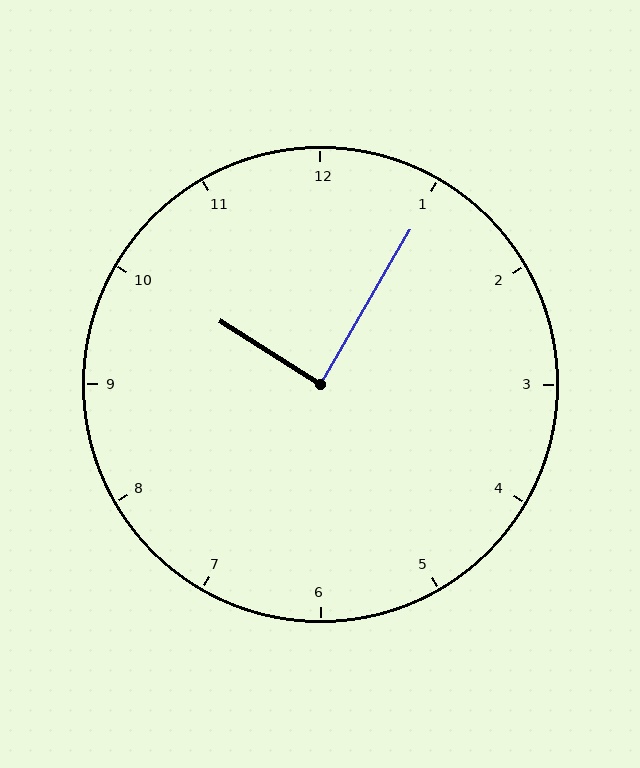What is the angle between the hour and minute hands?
Approximately 88 degrees.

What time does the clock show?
10:05.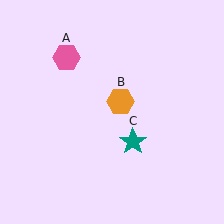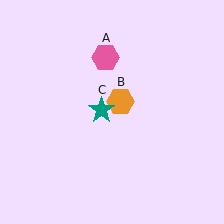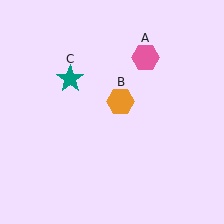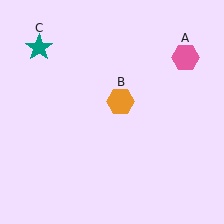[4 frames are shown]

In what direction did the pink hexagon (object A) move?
The pink hexagon (object A) moved right.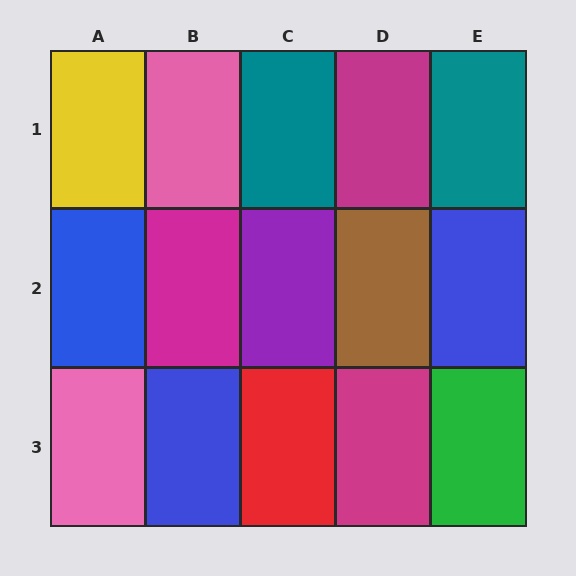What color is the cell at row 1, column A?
Yellow.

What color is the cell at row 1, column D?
Magenta.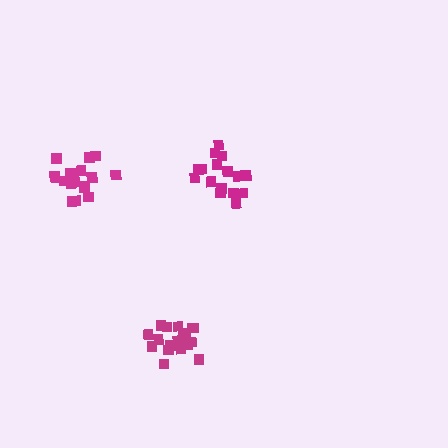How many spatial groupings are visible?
There are 3 spatial groupings.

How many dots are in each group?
Group 1: 18 dots, Group 2: 16 dots, Group 3: 19 dots (53 total).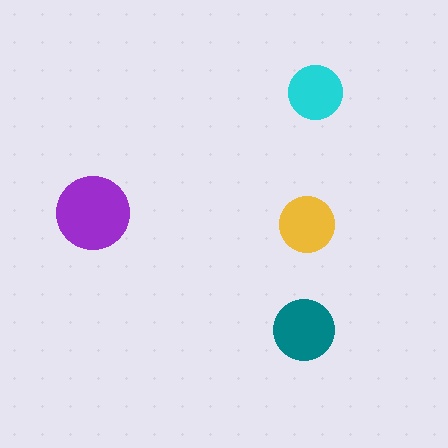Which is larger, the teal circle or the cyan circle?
The teal one.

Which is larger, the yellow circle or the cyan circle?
The yellow one.